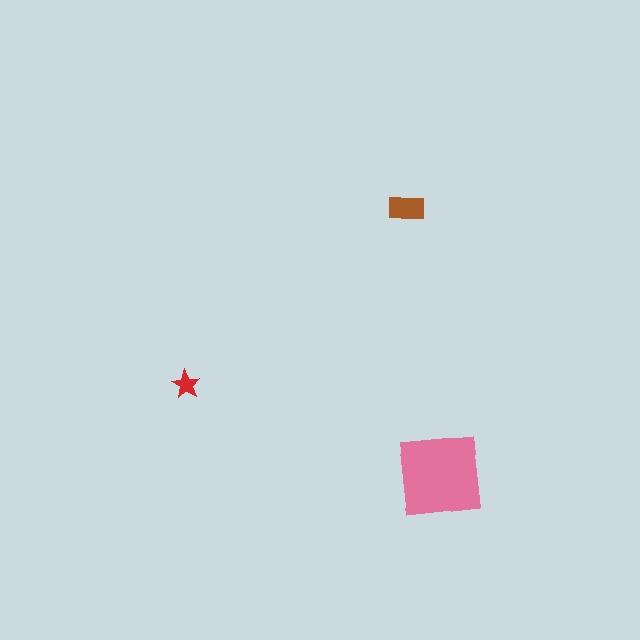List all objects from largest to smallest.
The pink square, the brown rectangle, the red star.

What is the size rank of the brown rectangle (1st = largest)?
2nd.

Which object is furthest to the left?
The red star is leftmost.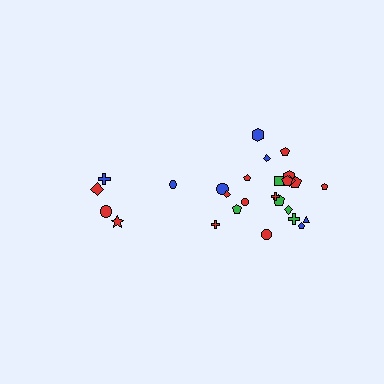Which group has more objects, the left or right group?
The right group.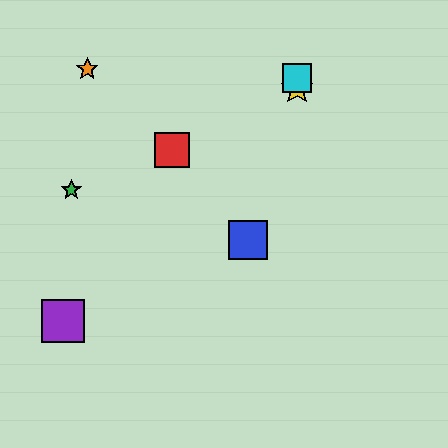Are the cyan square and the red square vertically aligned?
No, the cyan square is at x≈297 and the red square is at x≈172.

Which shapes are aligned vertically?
The yellow star, the cyan square are aligned vertically.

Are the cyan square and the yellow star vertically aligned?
Yes, both are at x≈297.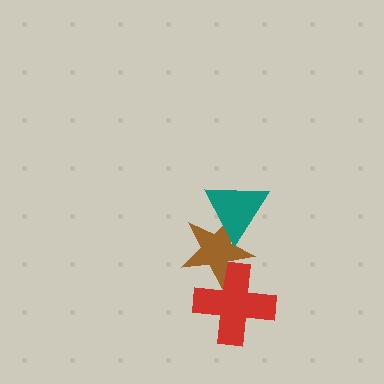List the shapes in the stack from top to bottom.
From top to bottom: the teal triangle, the brown star, the red cross.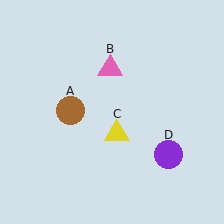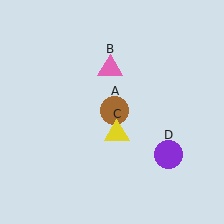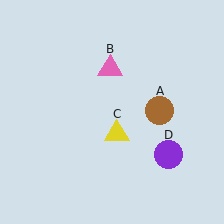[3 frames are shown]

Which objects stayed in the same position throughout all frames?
Pink triangle (object B) and yellow triangle (object C) and purple circle (object D) remained stationary.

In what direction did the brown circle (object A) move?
The brown circle (object A) moved right.